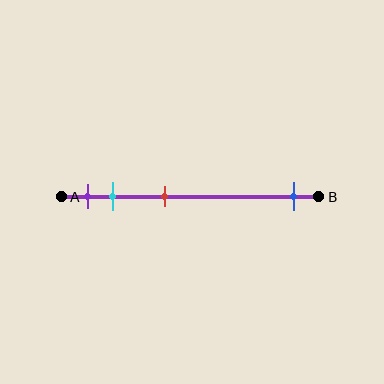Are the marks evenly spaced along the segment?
No, the marks are not evenly spaced.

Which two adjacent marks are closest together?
The purple and cyan marks are the closest adjacent pair.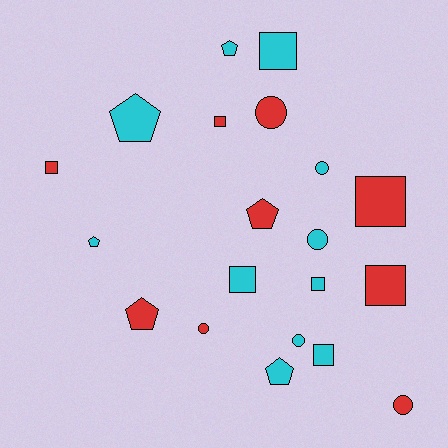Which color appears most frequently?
Cyan, with 11 objects.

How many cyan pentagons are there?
There are 4 cyan pentagons.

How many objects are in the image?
There are 20 objects.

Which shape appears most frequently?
Square, with 8 objects.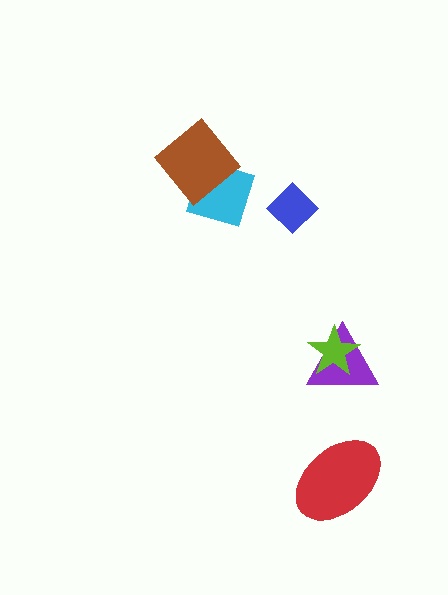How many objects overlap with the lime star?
1 object overlaps with the lime star.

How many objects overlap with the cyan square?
1 object overlaps with the cyan square.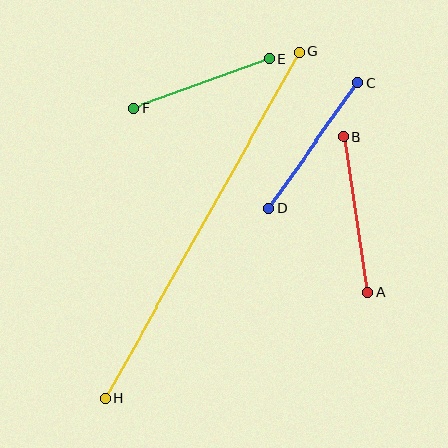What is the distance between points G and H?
The distance is approximately 397 pixels.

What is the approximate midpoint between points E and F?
The midpoint is at approximately (202, 83) pixels.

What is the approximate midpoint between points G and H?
The midpoint is at approximately (202, 225) pixels.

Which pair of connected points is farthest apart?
Points G and H are farthest apart.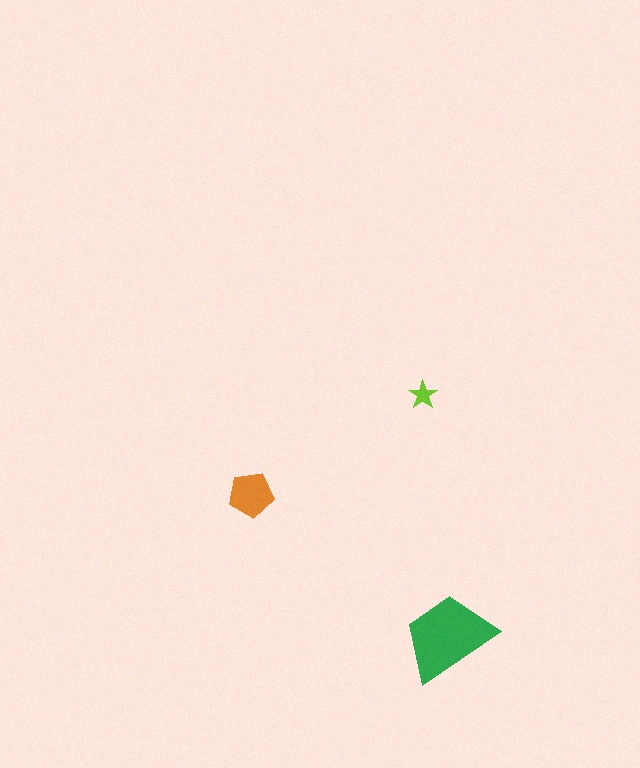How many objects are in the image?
There are 3 objects in the image.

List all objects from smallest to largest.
The lime star, the orange pentagon, the green trapezoid.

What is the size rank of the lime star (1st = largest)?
3rd.